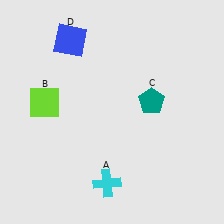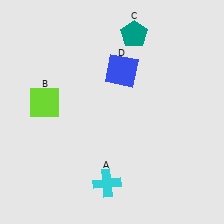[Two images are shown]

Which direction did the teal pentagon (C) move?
The teal pentagon (C) moved up.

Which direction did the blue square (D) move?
The blue square (D) moved right.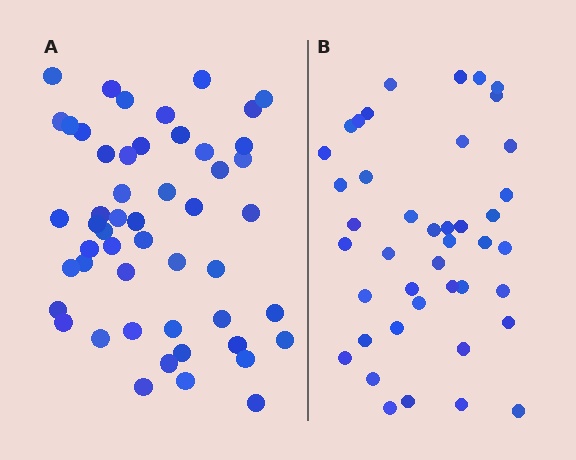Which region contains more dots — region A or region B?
Region A (the left region) has more dots.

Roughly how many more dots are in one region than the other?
Region A has roughly 8 or so more dots than region B.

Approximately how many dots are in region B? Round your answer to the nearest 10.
About 40 dots. (The exact count is 42, which rounds to 40.)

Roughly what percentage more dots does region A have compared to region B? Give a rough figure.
About 20% more.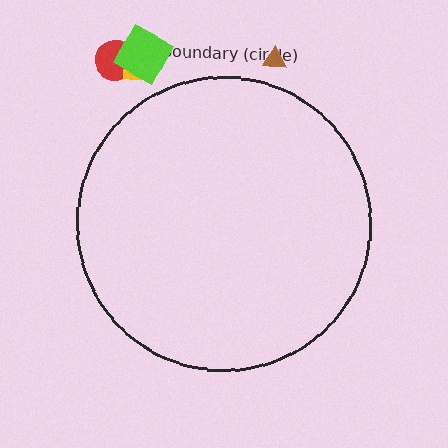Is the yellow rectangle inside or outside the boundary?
Outside.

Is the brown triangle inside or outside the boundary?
Outside.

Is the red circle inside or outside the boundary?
Outside.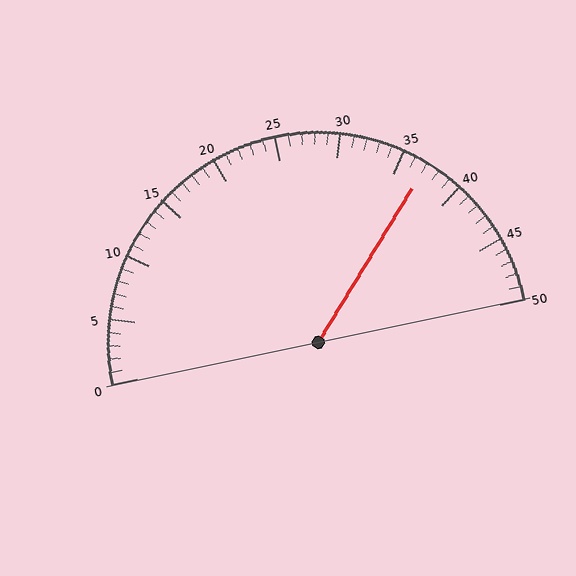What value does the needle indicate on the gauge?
The needle indicates approximately 37.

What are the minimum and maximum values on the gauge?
The gauge ranges from 0 to 50.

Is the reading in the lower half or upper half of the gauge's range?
The reading is in the upper half of the range (0 to 50).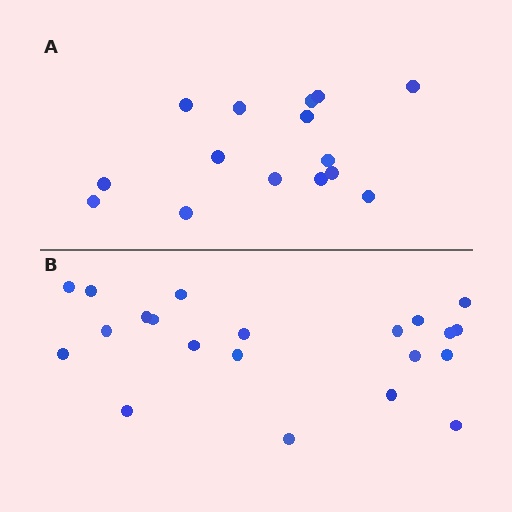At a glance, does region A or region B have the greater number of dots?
Region B (the bottom region) has more dots.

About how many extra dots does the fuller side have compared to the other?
Region B has about 6 more dots than region A.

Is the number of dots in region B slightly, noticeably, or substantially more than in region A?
Region B has noticeably more, but not dramatically so. The ratio is roughly 1.4 to 1.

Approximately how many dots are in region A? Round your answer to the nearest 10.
About 20 dots. (The exact count is 15, which rounds to 20.)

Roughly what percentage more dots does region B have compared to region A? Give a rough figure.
About 40% more.